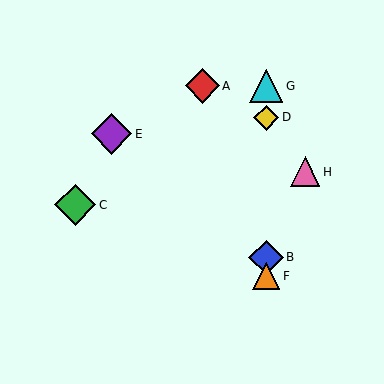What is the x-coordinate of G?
Object G is at x≈266.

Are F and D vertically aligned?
Yes, both are at x≈266.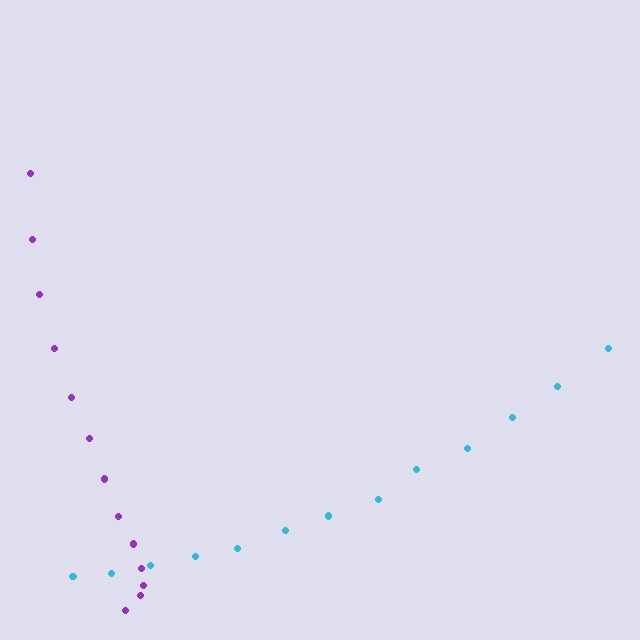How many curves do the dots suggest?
There are 2 distinct paths.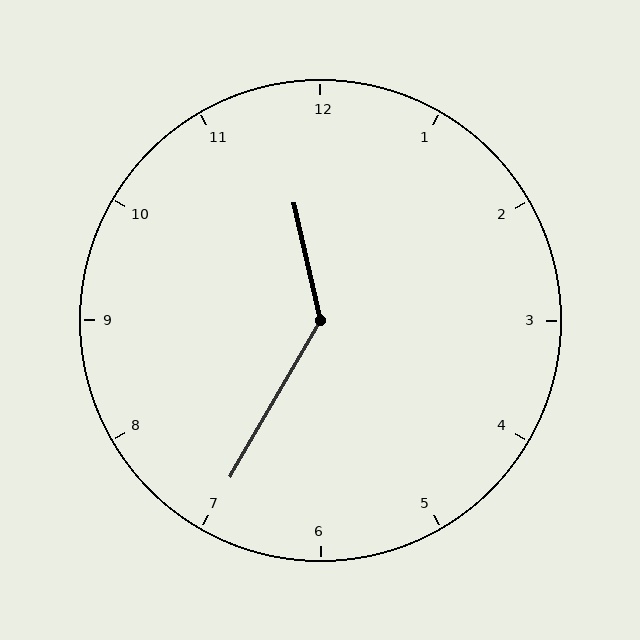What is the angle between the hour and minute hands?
Approximately 138 degrees.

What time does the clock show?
11:35.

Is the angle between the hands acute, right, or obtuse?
It is obtuse.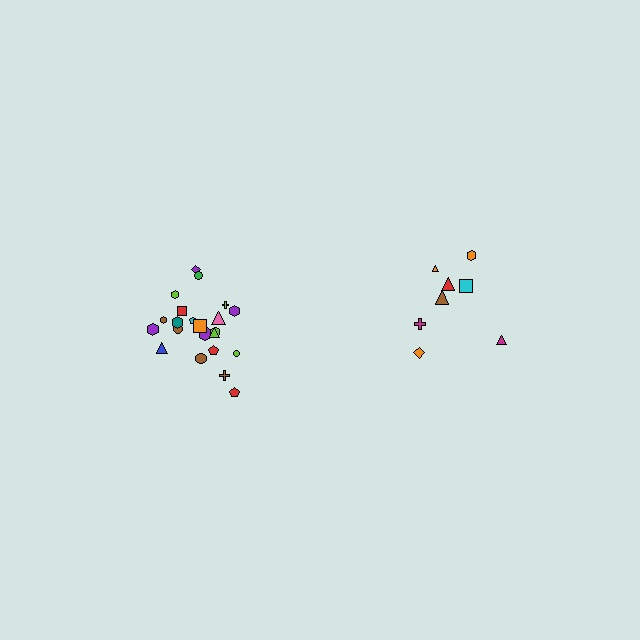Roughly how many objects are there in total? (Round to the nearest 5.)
Roughly 30 objects in total.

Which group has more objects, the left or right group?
The left group.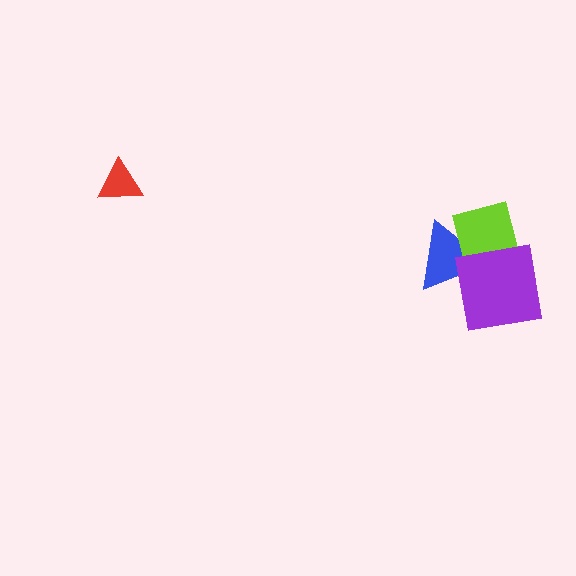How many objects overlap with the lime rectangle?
2 objects overlap with the lime rectangle.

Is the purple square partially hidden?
No, no other shape covers it.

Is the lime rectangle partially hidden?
Yes, it is partially covered by another shape.